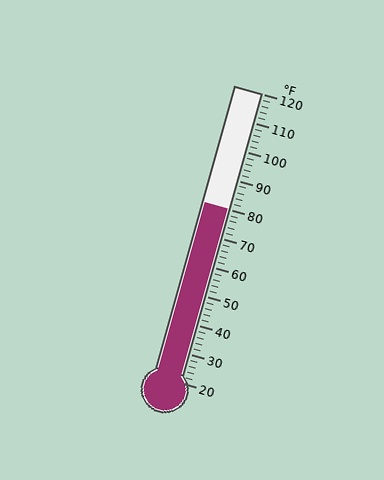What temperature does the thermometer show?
The thermometer shows approximately 80°F.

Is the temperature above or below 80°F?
The temperature is at 80°F.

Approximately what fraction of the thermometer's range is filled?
The thermometer is filled to approximately 60% of its range.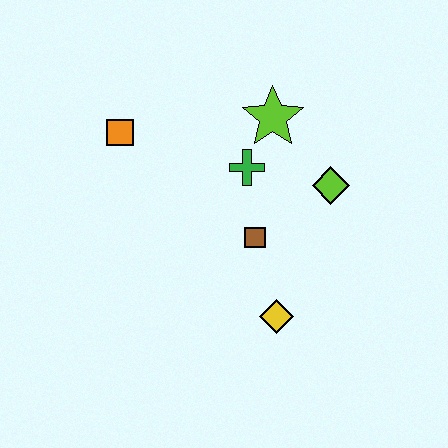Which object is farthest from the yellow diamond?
The orange square is farthest from the yellow diamond.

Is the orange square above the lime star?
No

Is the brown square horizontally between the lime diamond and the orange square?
Yes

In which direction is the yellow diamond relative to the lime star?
The yellow diamond is below the lime star.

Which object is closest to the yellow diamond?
The brown square is closest to the yellow diamond.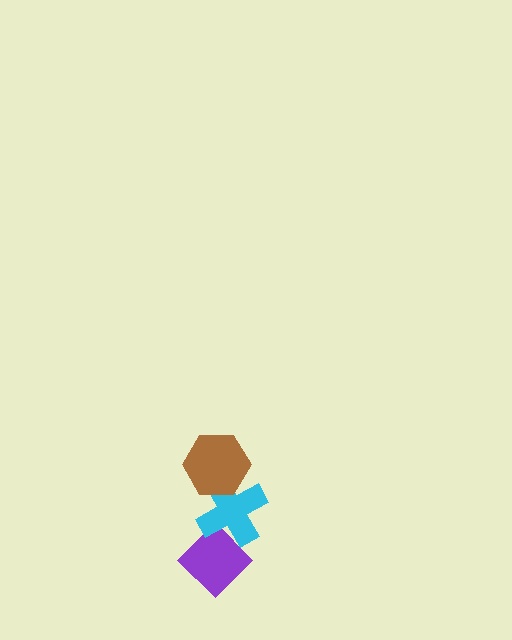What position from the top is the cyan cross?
The cyan cross is 2nd from the top.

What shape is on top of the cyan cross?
The brown hexagon is on top of the cyan cross.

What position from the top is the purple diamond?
The purple diamond is 3rd from the top.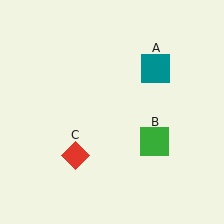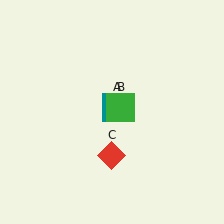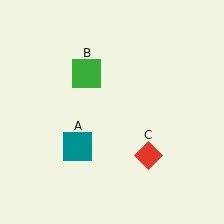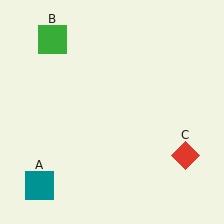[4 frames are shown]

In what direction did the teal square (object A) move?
The teal square (object A) moved down and to the left.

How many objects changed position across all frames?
3 objects changed position: teal square (object A), green square (object B), red diamond (object C).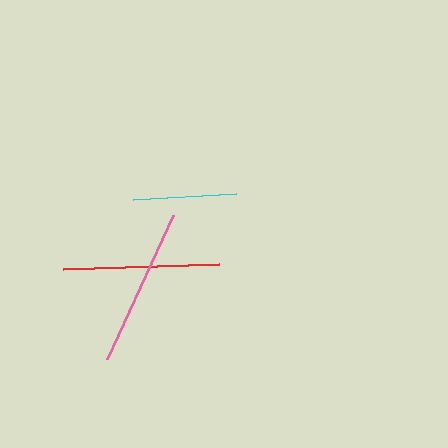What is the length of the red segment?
The red segment is approximately 157 pixels long.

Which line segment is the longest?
The pink line is the longest at approximately 159 pixels.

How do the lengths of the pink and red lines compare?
The pink and red lines are approximately the same length.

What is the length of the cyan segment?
The cyan segment is approximately 104 pixels long.